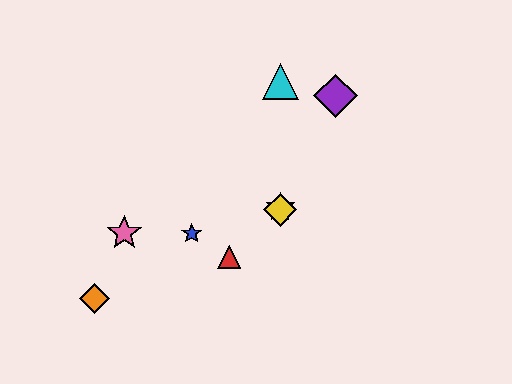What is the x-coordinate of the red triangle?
The red triangle is at x≈229.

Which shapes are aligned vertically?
The green star, the yellow diamond, the cyan triangle are aligned vertically.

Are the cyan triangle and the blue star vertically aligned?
No, the cyan triangle is at x≈280 and the blue star is at x≈192.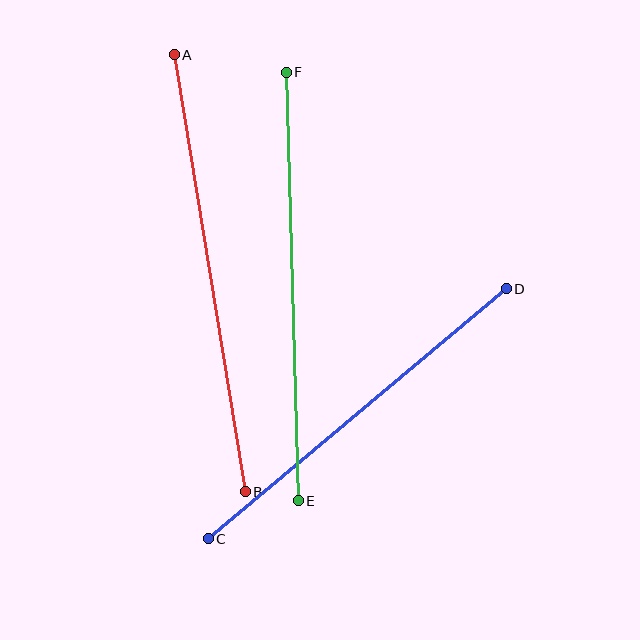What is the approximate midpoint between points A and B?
The midpoint is at approximately (210, 273) pixels.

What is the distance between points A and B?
The distance is approximately 443 pixels.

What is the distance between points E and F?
The distance is approximately 429 pixels.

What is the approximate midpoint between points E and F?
The midpoint is at approximately (292, 287) pixels.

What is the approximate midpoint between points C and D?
The midpoint is at approximately (357, 414) pixels.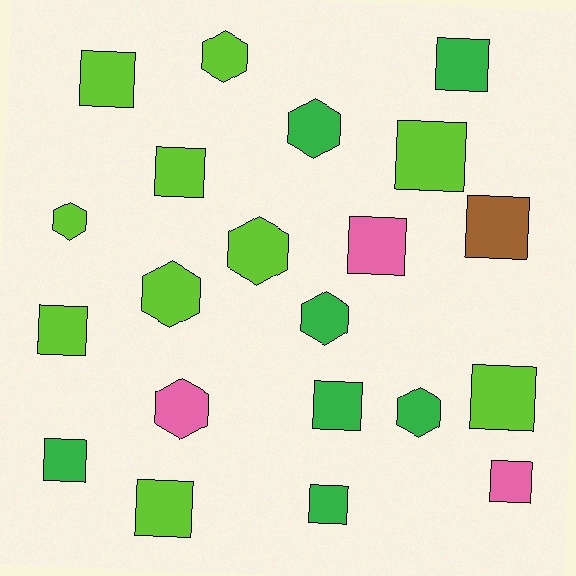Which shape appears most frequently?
Square, with 13 objects.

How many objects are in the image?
There are 21 objects.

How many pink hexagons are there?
There is 1 pink hexagon.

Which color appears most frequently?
Lime, with 10 objects.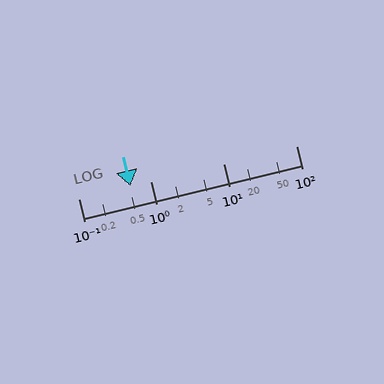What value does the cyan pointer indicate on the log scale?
The pointer indicates approximately 0.52.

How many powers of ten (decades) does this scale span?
The scale spans 3 decades, from 0.1 to 100.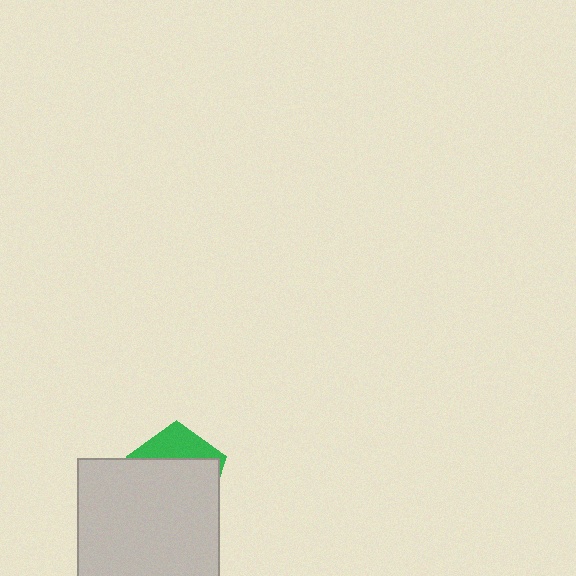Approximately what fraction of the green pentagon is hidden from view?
Roughly 70% of the green pentagon is hidden behind the light gray square.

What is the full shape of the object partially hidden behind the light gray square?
The partially hidden object is a green pentagon.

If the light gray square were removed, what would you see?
You would see the complete green pentagon.